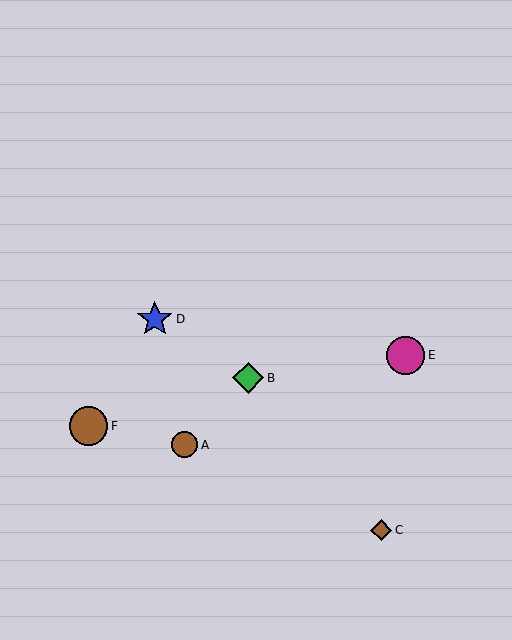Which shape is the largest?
The brown circle (labeled F) is the largest.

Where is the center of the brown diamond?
The center of the brown diamond is at (381, 530).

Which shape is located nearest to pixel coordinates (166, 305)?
The blue star (labeled D) at (155, 319) is nearest to that location.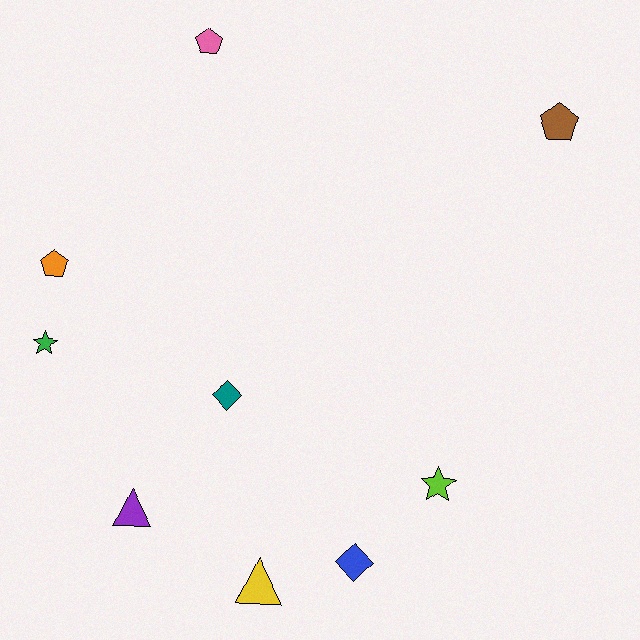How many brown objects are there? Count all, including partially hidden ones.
There is 1 brown object.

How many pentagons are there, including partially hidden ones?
There are 3 pentagons.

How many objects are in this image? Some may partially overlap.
There are 9 objects.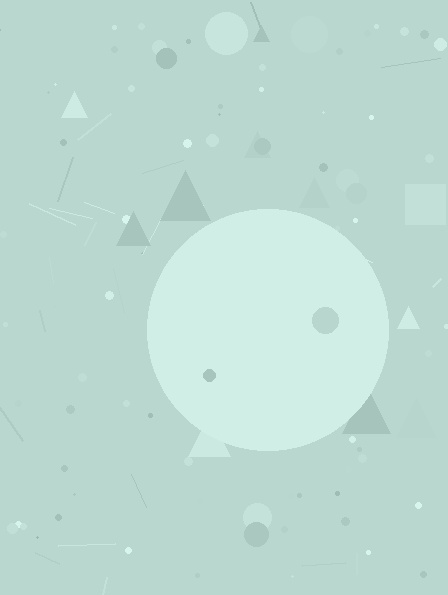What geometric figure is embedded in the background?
A circle is embedded in the background.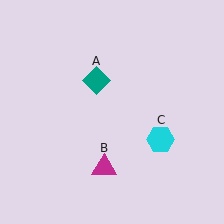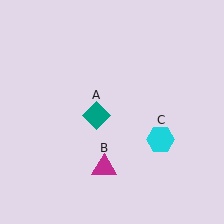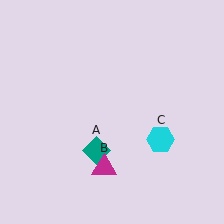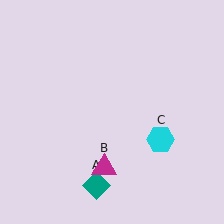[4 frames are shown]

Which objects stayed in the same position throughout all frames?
Magenta triangle (object B) and cyan hexagon (object C) remained stationary.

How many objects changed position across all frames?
1 object changed position: teal diamond (object A).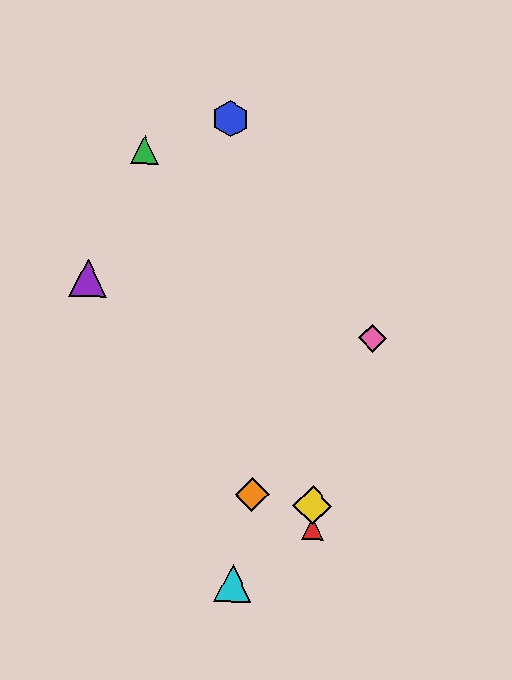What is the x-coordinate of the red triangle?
The red triangle is at x≈312.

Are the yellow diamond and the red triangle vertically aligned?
Yes, both are at x≈313.